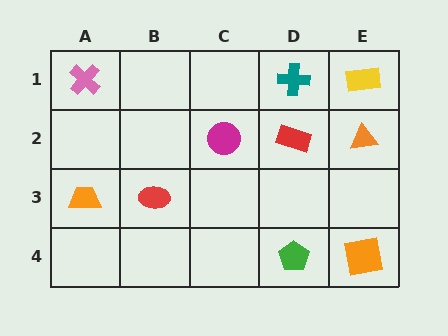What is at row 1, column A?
A pink cross.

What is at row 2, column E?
An orange triangle.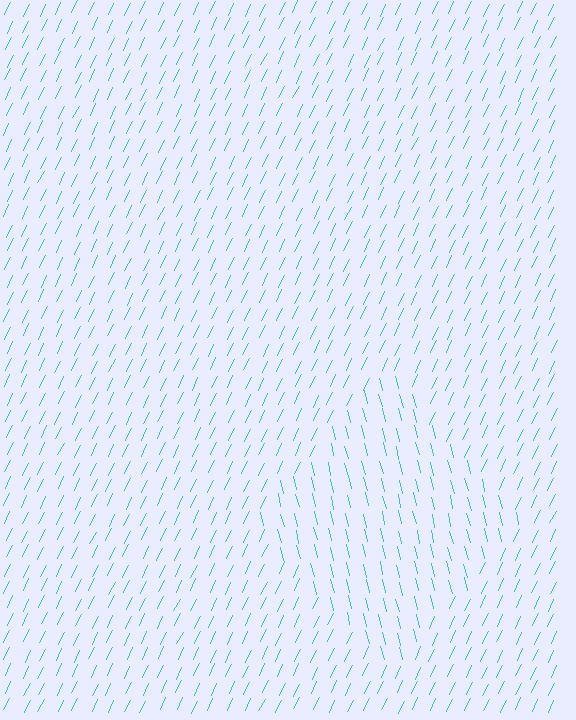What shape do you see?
I see a diamond.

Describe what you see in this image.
The image is filled with small cyan line segments. A diamond region in the image has lines oriented differently from the surrounding lines, creating a visible texture boundary.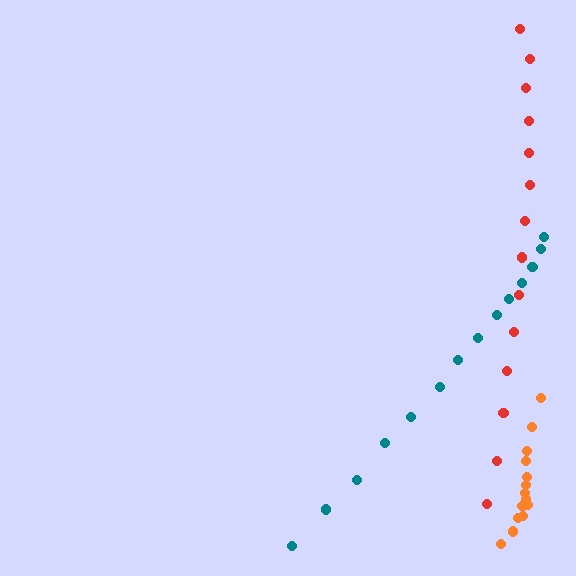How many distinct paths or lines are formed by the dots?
There are 3 distinct paths.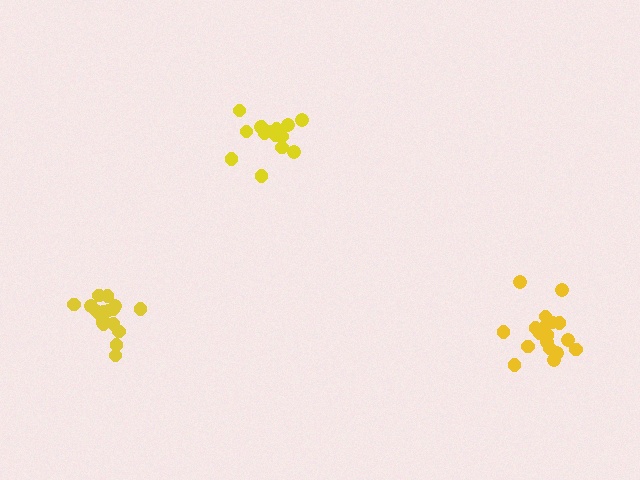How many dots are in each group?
Group 1: 15 dots, Group 2: 18 dots, Group 3: 18 dots (51 total).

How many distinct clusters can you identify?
There are 3 distinct clusters.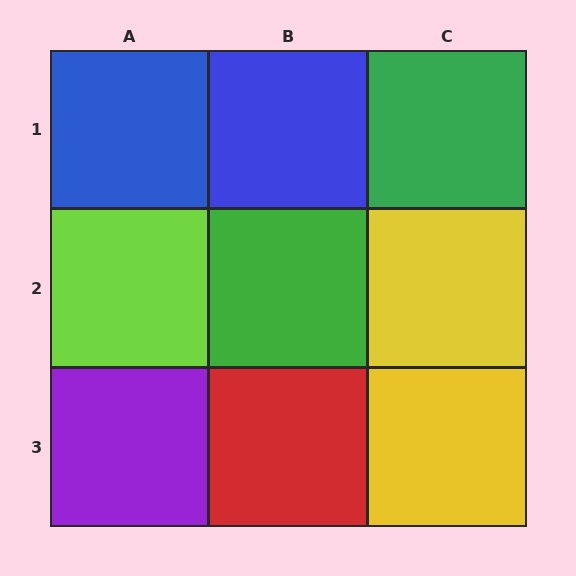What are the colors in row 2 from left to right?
Lime, green, yellow.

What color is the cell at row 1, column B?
Blue.